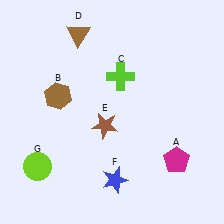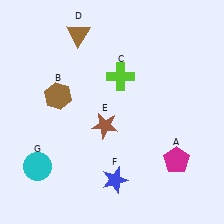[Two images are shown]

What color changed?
The circle (G) changed from lime in Image 1 to cyan in Image 2.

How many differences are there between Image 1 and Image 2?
There is 1 difference between the two images.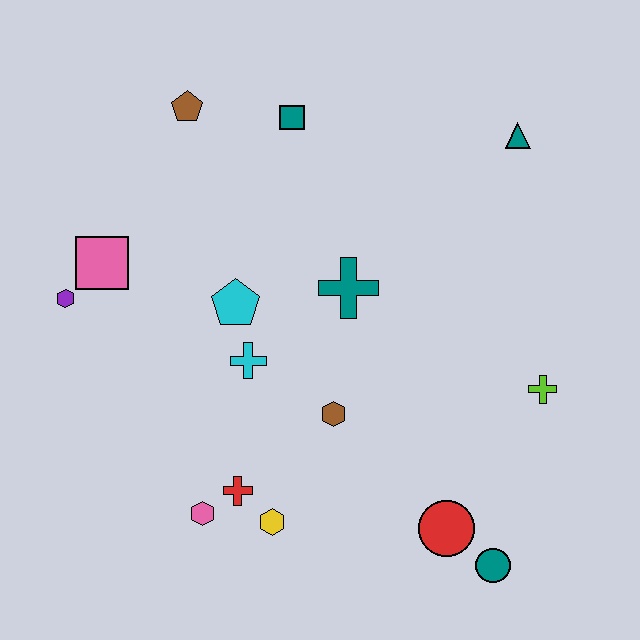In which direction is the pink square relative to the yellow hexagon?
The pink square is above the yellow hexagon.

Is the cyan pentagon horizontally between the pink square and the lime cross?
Yes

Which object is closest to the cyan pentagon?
The cyan cross is closest to the cyan pentagon.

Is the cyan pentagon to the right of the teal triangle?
No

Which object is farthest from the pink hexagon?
The teal triangle is farthest from the pink hexagon.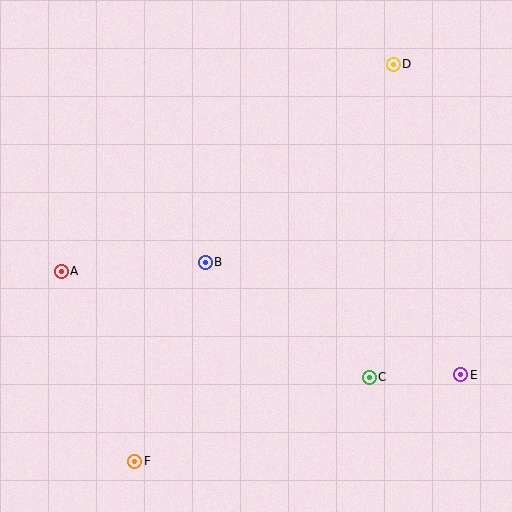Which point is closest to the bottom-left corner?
Point F is closest to the bottom-left corner.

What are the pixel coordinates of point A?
Point A is at (61, 271).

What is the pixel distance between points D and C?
The distance between D and C is 314 pixels.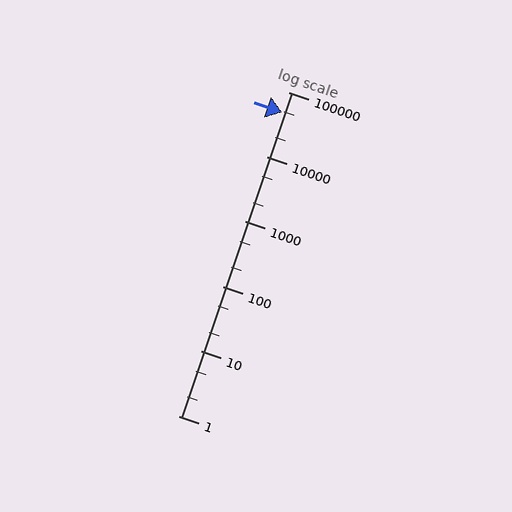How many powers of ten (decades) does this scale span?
The scale spans 5 decades, from 1 to 100000.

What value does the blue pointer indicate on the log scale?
The pointer indicates approximately 48000.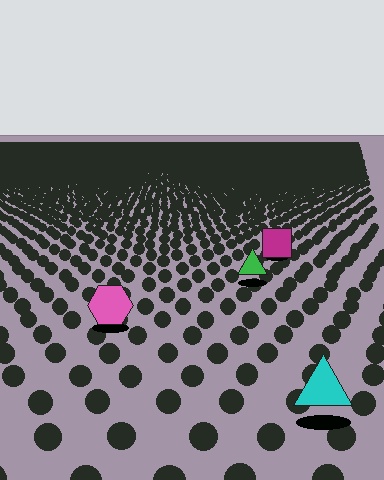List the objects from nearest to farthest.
From nearest to farthest: the cyan triangle, the pink hexagon, the green triangle, the magenta square.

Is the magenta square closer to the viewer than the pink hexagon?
No. The pink hexagon is closer — you can tell from the texture gradient: the ground texture is coarser near it.